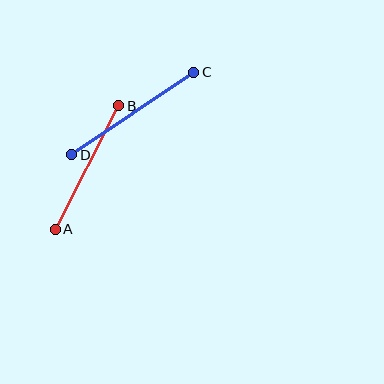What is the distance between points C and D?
The distance is approximately 147 pixels.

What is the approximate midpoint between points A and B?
The midpoint is at approximately (87, 167) pixels.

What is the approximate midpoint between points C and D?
The midpoint is at approximately (133, 114) pixels.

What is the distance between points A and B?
The distance is approximately 139 pixels.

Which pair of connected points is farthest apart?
Points C and D are farthest apart.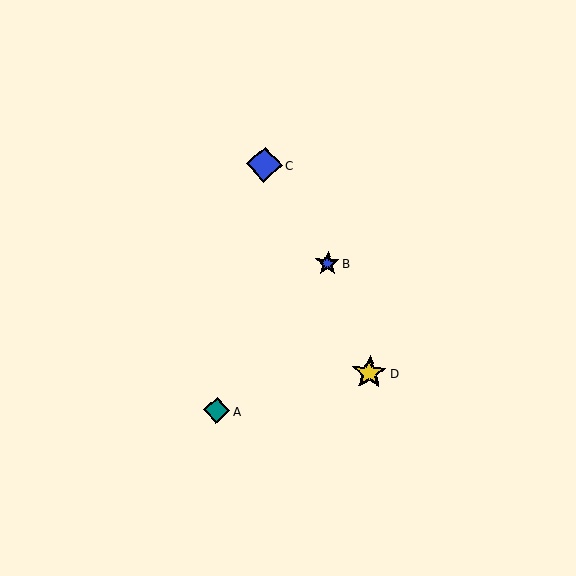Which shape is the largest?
The blue diamond (labeled C) is the largest.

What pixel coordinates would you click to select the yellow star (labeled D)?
Click at (369, 373) to select the yellow star D.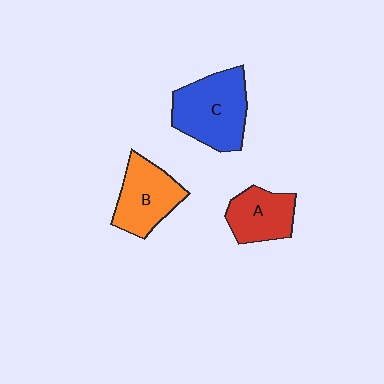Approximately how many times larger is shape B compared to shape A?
Approximately 1.2 times.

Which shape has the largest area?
Shape C (blue).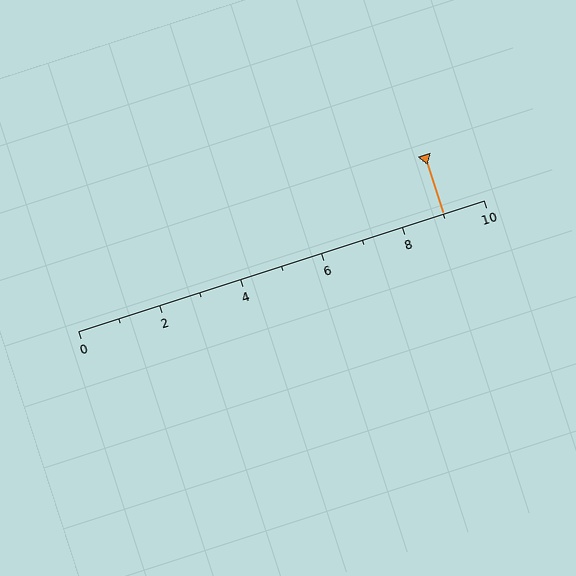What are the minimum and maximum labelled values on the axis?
The axis runs from 0 to 10.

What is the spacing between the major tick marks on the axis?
The major ticks are spaced 2 apart.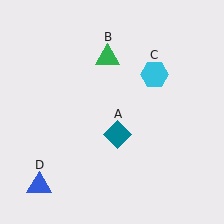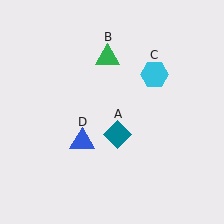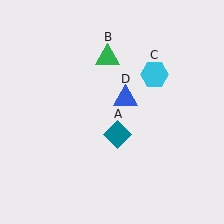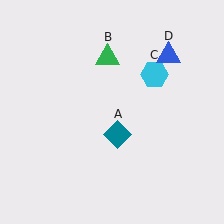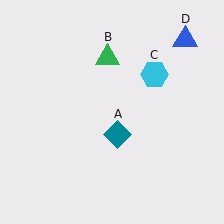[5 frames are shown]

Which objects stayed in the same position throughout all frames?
Teal diamond (object A) and green triangle (object B) and cyan hexagon (object C) remained stationary.